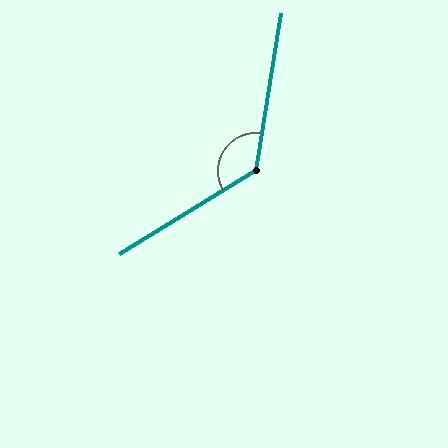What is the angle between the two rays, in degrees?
Approximately 131 degrees.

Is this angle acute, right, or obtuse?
It is obtuse.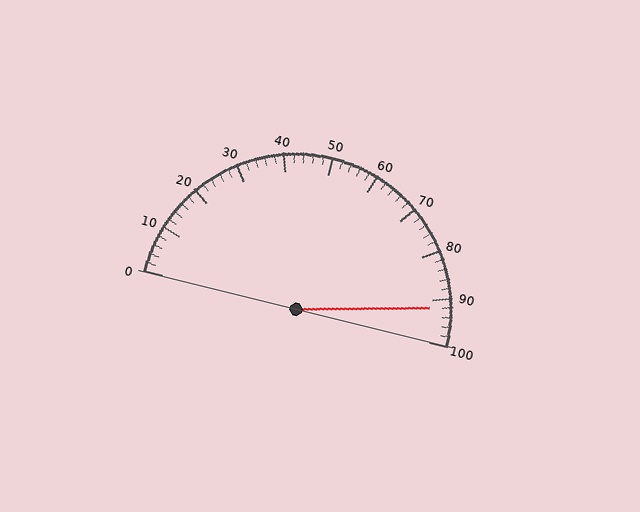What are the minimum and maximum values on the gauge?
The gauge ranges from 0 to 100.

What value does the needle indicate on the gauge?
The needle indicates approximately 92.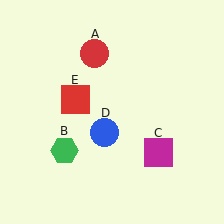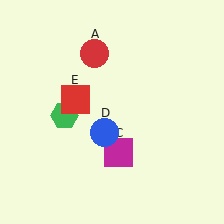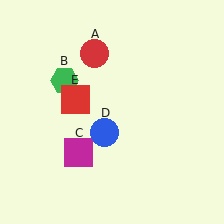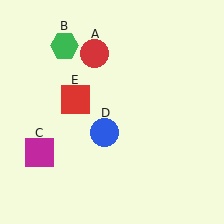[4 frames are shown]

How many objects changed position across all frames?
2 objects changed position: green hexagon (object B), magenta square (object C).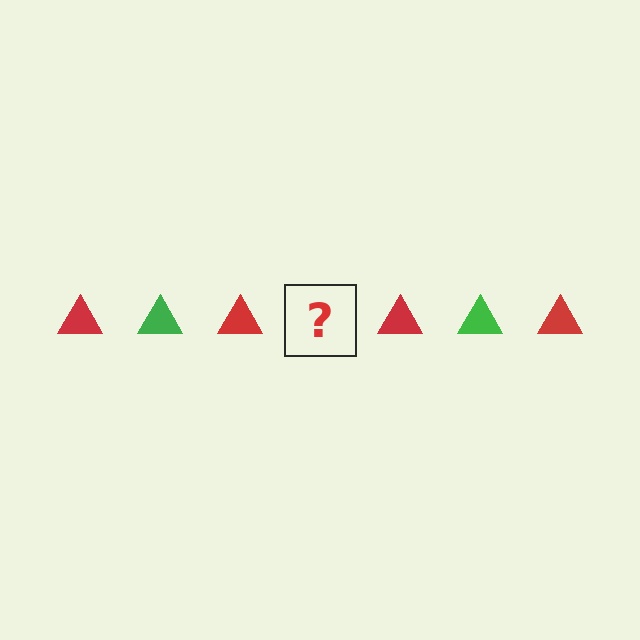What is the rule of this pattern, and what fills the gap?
The rule is that the pattern cycles through red, green triangles. The gap should be filled with a green triangle.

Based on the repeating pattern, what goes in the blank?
The blank should be a green triangle.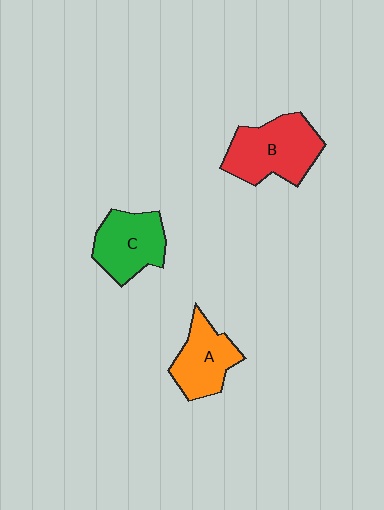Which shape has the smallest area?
Shape A (orange).